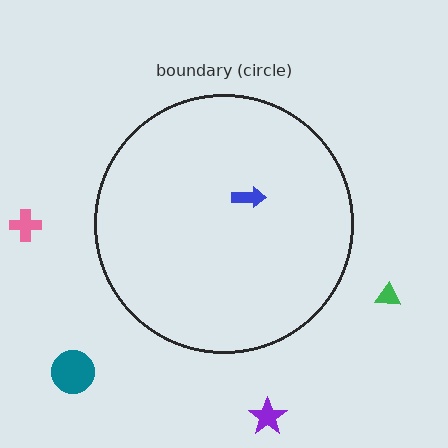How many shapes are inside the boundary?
1 inside, 4 outside.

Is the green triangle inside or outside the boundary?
Outside.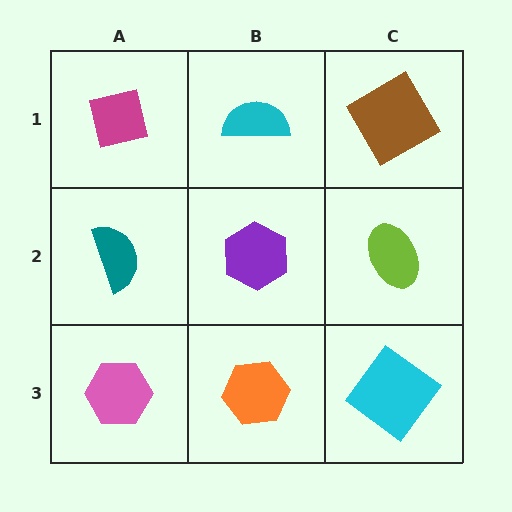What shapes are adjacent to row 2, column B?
A cyan semicircle (row 1, column B), an orange hexagon (row 3, column B), a teal semicircle (row 2, column A), a lime ellipse (row 2, column C).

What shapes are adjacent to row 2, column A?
A magenta square (row 1, column A), a pink hexagon (row 3, column A), a purple hexagon (row 2, column B).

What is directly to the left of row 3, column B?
A pink hexagon.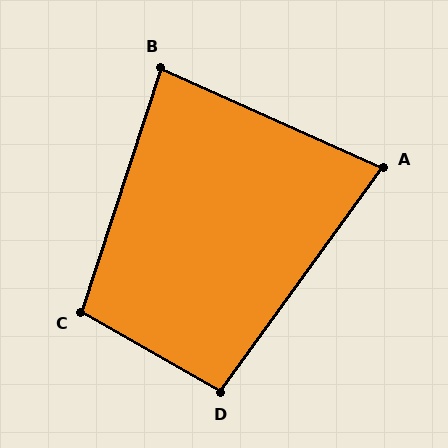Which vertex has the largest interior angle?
C, at approximately 102 degrees.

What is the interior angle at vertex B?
Approximately 84 degrees (acute).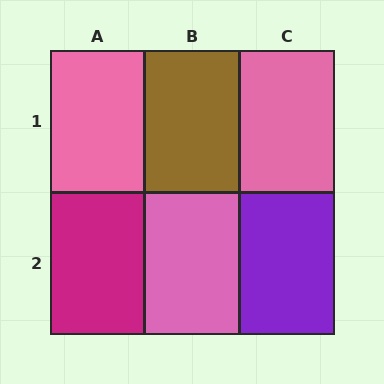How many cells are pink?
3 cells are pink.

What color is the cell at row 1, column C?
Pink.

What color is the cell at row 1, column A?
Pink.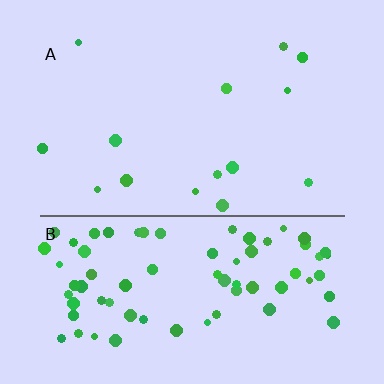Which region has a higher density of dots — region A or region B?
B (the bottom).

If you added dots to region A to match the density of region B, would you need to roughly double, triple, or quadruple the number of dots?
Approximately quadruple.